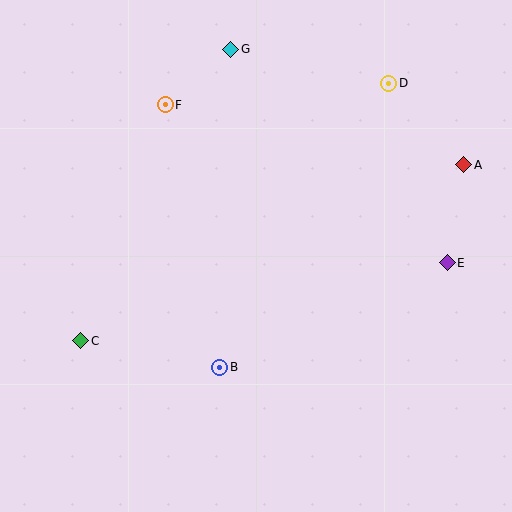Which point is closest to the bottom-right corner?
Point E is closest to the bottom-right corner.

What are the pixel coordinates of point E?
Point E is at (447, 263).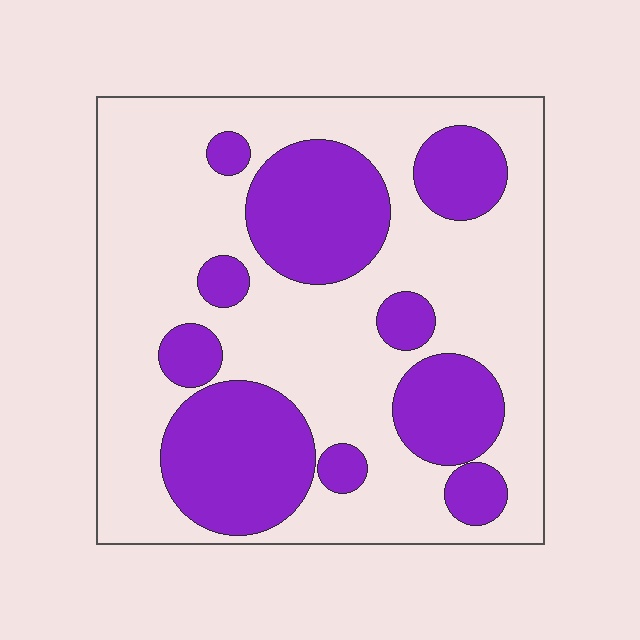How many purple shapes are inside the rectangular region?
10.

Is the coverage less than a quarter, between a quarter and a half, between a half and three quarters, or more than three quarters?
Between a quarter and a half.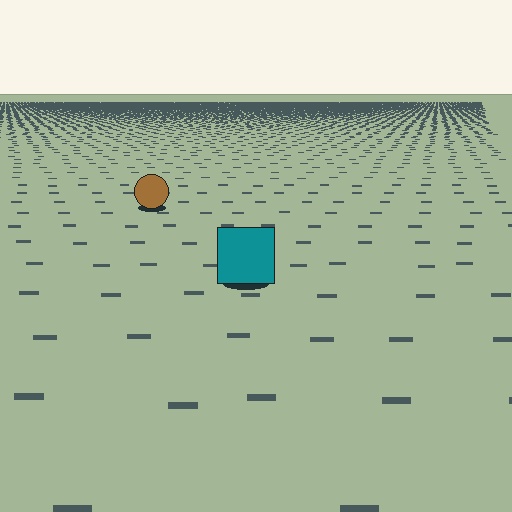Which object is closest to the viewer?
The teal square is closest. The texture marks near it are larger and more spread out.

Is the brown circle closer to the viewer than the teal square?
No. The teal square is closer — you can tell from the texture gradient: the ground texture is coarser near it.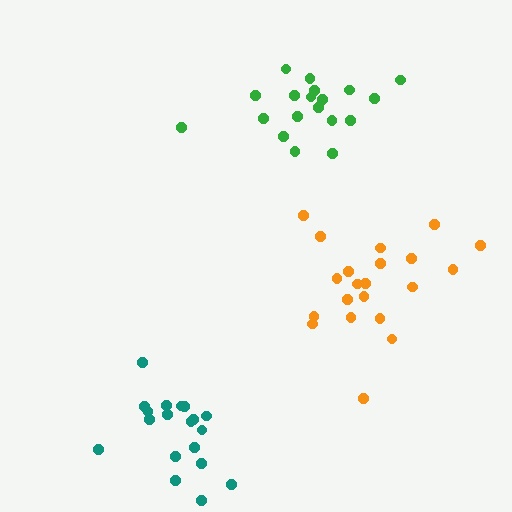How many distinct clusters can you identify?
There are 3 distinct clusters.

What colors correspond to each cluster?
The clusters are colored: orange, teal, green.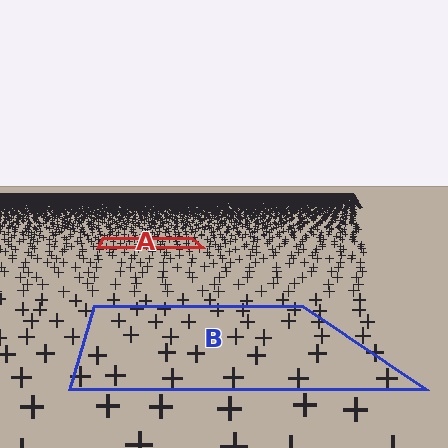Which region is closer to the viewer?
Region B is closer. The texture elements there are larger and more spread out.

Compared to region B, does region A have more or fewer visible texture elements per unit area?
Region A has more texture elements per unit area — they are packed more densely because it is farther away.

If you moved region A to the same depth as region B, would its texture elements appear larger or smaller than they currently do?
They would appear larger. At a closer depth, the same texture elements are projected at a bigger on-screen size.